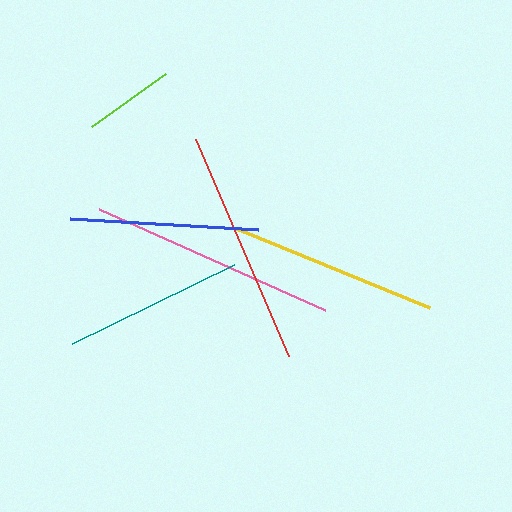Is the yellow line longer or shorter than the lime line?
The yellow line is longer than the lime line.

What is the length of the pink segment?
The pink segment is approximately 247 pixels long.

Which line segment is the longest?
The pink line is the longest at approximately 247 pixels.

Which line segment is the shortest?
The lime line is the shortest at approximately 91 pixels.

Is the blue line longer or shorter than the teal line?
The blue line is longer than the teal line.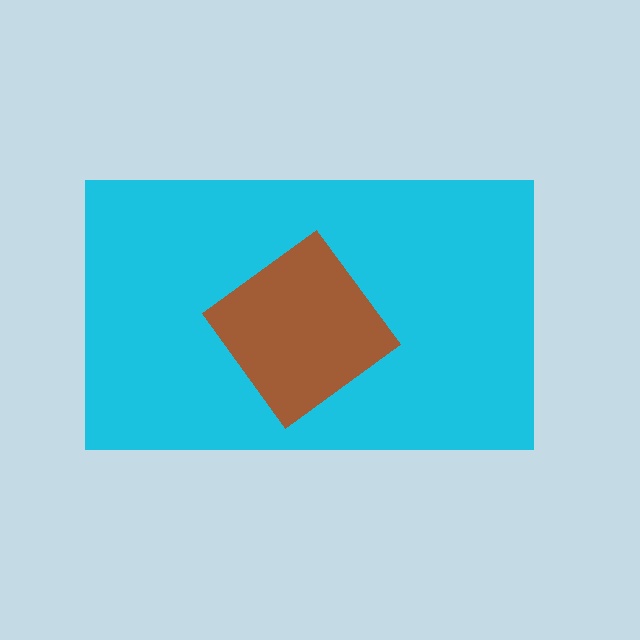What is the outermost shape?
The cyan rectangle.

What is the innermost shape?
The brown diamond.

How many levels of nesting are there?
2.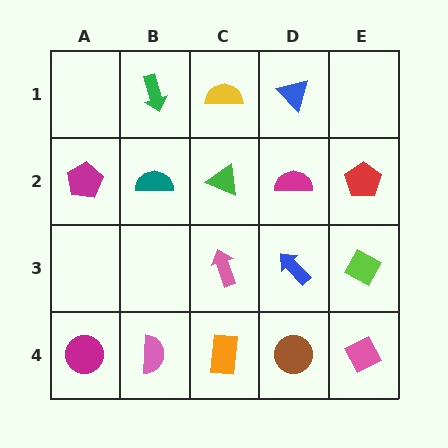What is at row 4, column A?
A magenta circle.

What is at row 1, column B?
A green arrow.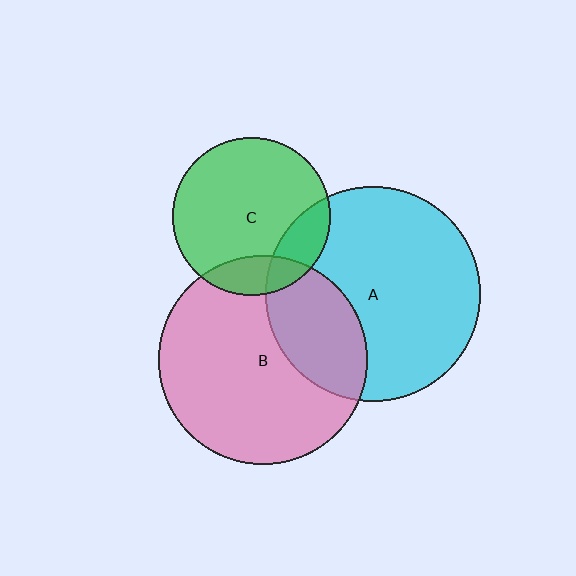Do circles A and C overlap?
Yes.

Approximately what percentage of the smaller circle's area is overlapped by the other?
Approximately 15%.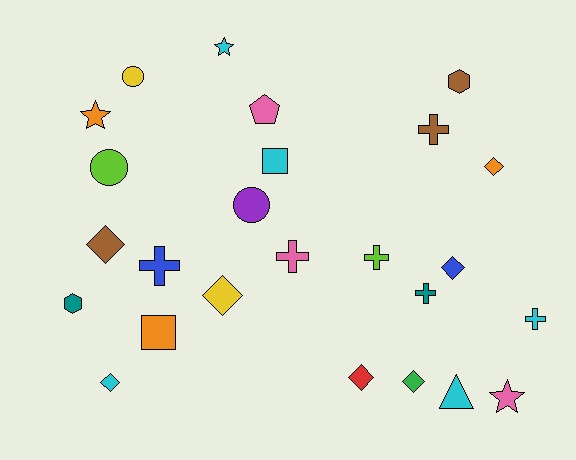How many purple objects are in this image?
There is 1 purple object.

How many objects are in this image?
There are 25 objects.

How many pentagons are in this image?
There is 1 pentagon.